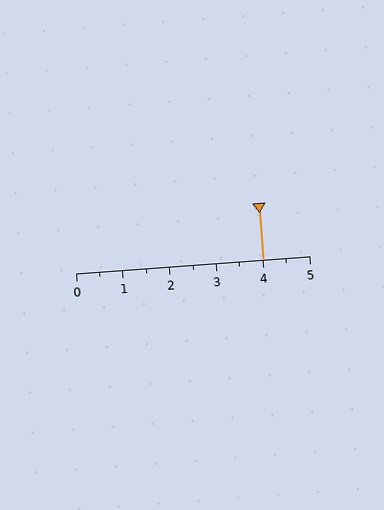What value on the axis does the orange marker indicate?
The marker indicates approximately 4.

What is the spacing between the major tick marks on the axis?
The major ticks are spaced 1 apart.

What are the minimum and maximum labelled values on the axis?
The axis runs from 0 to 5.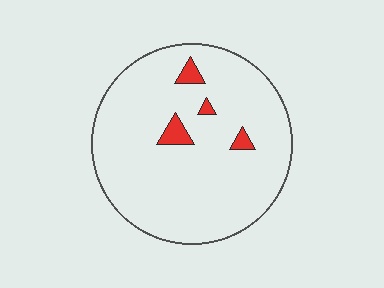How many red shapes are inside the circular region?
4.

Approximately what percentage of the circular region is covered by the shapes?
Approximately 5%.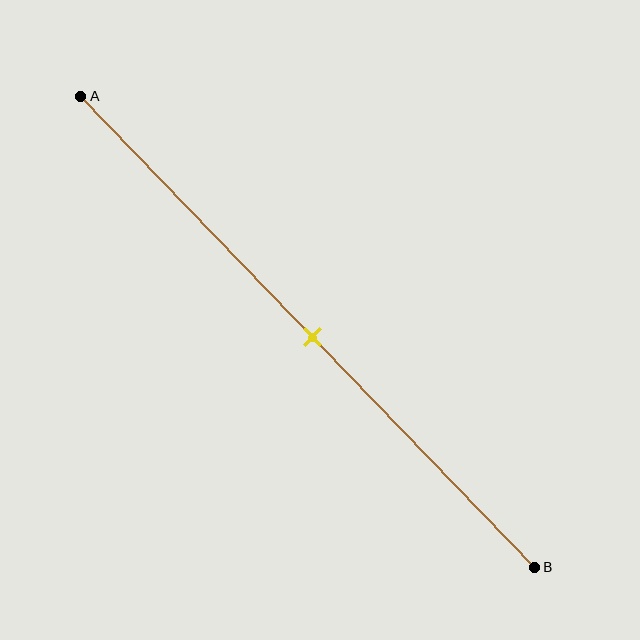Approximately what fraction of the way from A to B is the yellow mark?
The yellow mark is approximately 50% of the way from A to B.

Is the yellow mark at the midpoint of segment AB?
Yes, the mark is approximately at the midpoint.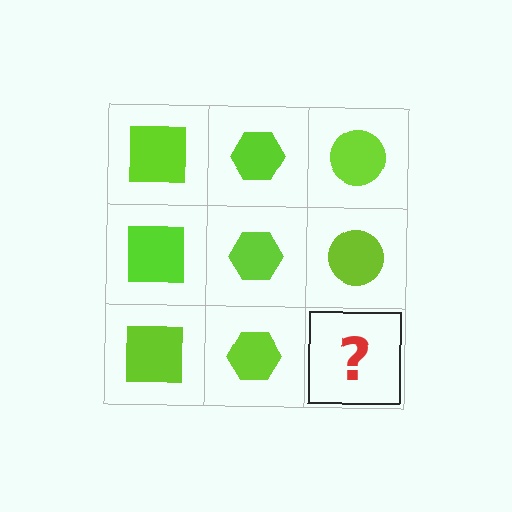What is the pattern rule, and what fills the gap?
The rule is that each column has a consistent shape. The gap should be filled with a lime circle.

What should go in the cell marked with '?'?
The missing cell should contain a lime circle.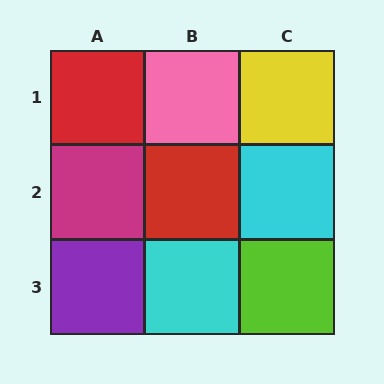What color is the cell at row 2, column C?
Cyan.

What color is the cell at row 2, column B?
Red.